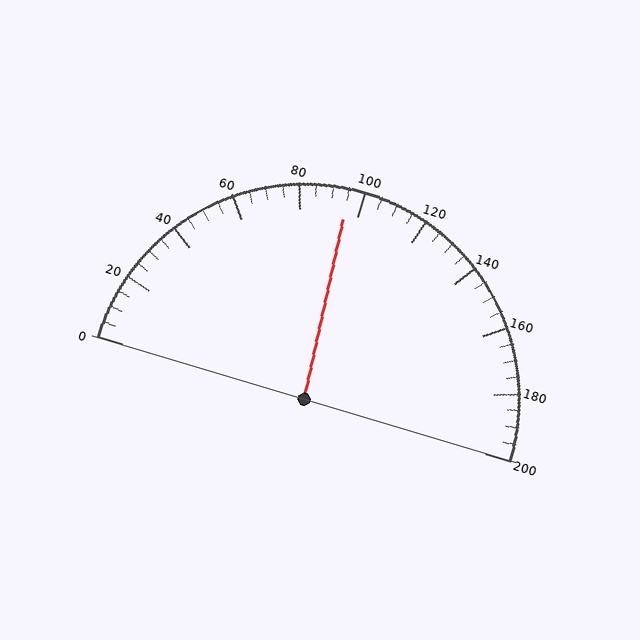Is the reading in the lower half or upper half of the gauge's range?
The reading is in the lower half of the range (0 to 200).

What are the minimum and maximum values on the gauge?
The gauge ranges from 0 to 200.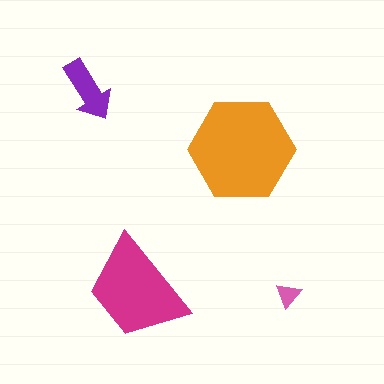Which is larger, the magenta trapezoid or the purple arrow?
The magenta trapezoid.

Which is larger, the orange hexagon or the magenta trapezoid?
The orange hexagon.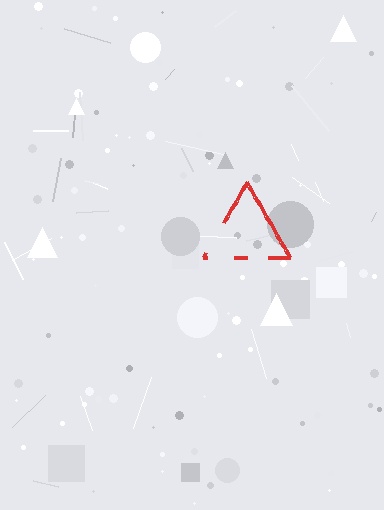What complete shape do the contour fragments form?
The contour fragments form a triangle.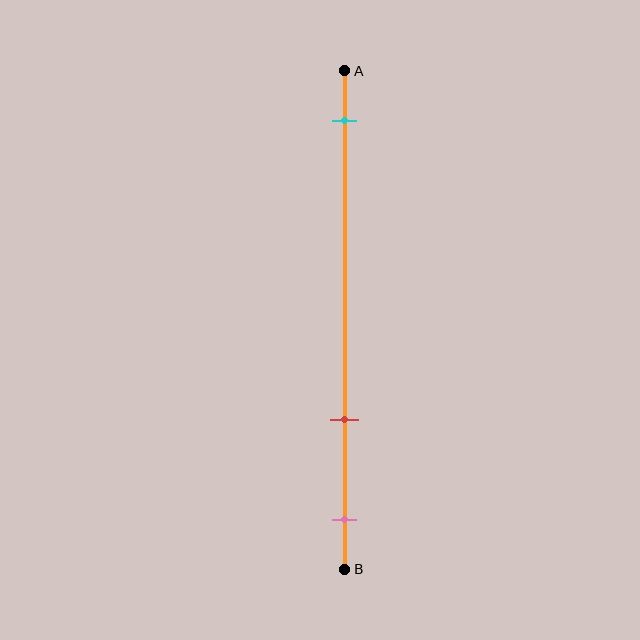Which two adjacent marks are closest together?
The red and pink marks are the closest adjacent pair.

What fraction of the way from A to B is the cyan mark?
The cyan mark is approximately 10% (0.1) of the way from A to B.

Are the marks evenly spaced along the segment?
No, the marks are not evenly spaced.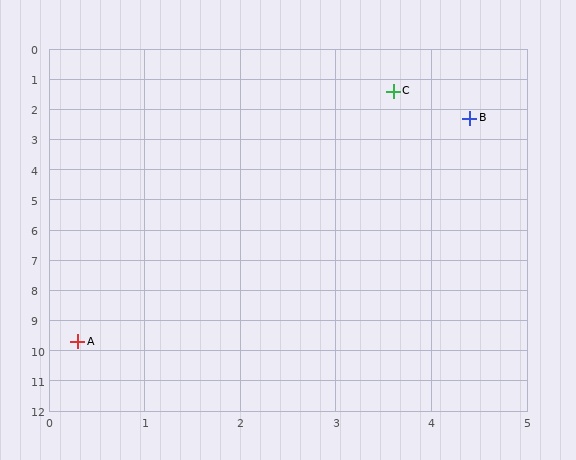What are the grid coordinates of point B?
Point B is at approximately (4.4, 2.3).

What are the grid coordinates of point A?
Point A is at approximately (0.3, 9.7).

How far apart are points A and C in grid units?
Points A and C are about 8.9 grid units apart.